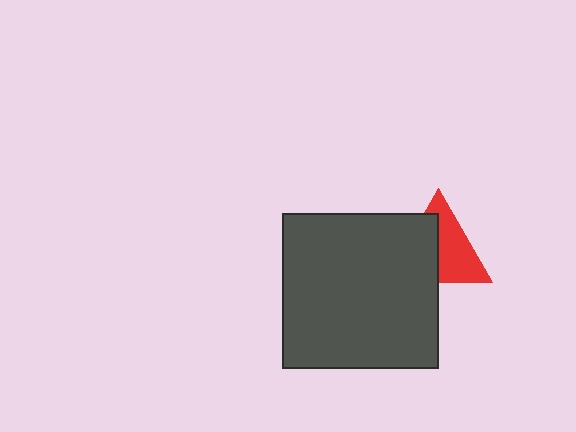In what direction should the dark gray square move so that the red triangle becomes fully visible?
The dark gray square should move toward the lower-left. That is the shortest direction to clear the overlap and leave the red triangle fully visible.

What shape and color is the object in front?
The object in front is a dark gray square.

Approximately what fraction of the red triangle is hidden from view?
Roughly 48% of the red triangle is hidden behind the dark gray square.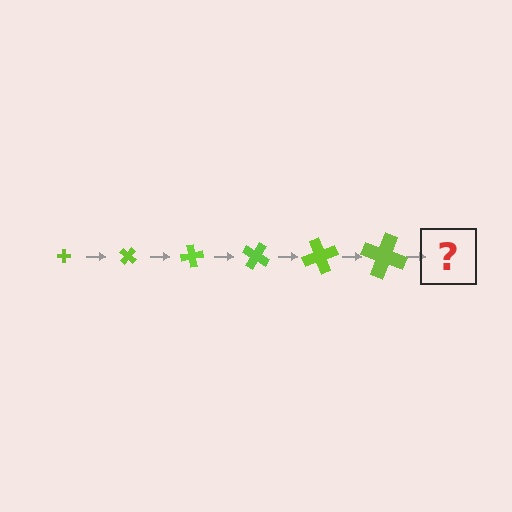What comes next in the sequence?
The next element should be a cross, larger than the previous one and rotated 240 degrees from the start.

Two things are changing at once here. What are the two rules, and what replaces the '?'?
The two rules are that the cross grows larger each step and it rotates 40 degrees each step. The '?' should be a cross, larger than the previous one and rotated 240 degrees from the start.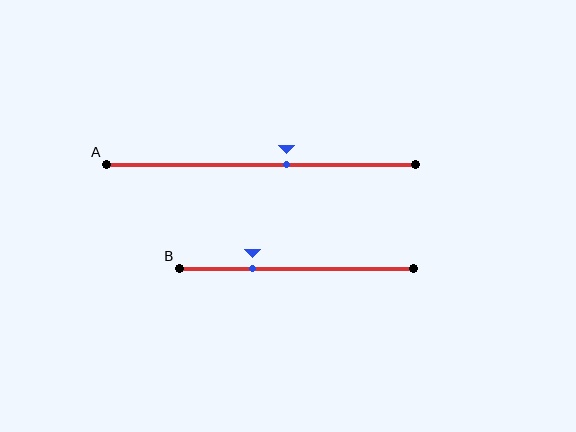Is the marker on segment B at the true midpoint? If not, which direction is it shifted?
No, the marker on segment B is shifted to the left by about 19% of the segment length.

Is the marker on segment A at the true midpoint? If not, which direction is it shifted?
No, the marker on segment A is shifted to the right by about 8% of the segment length.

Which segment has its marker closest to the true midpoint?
Segment A has its marker closest to the true midpoint.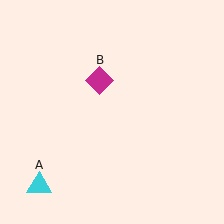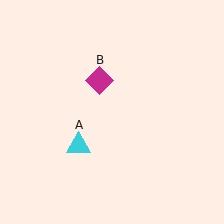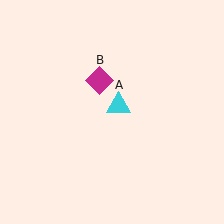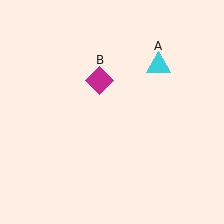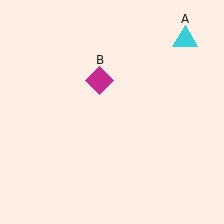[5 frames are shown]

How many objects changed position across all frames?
1 object changed position: cyan triangle (object A).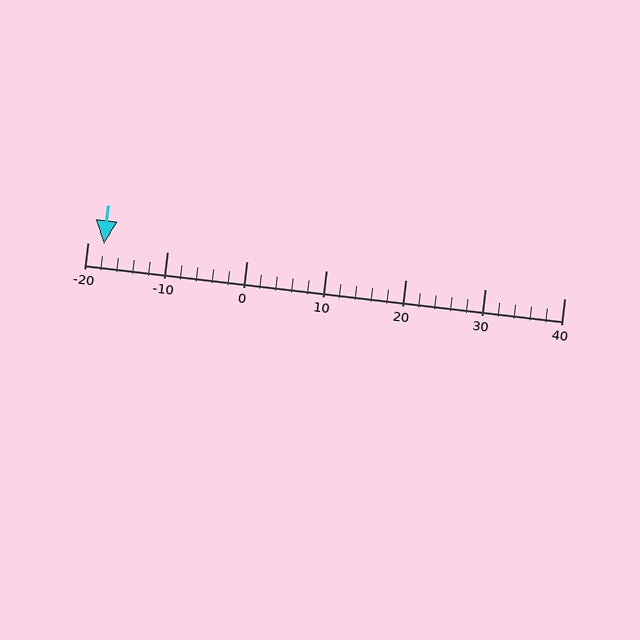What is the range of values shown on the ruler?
The ruler shows values from -20 to 40.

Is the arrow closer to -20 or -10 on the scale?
The arrow is closer to -20.